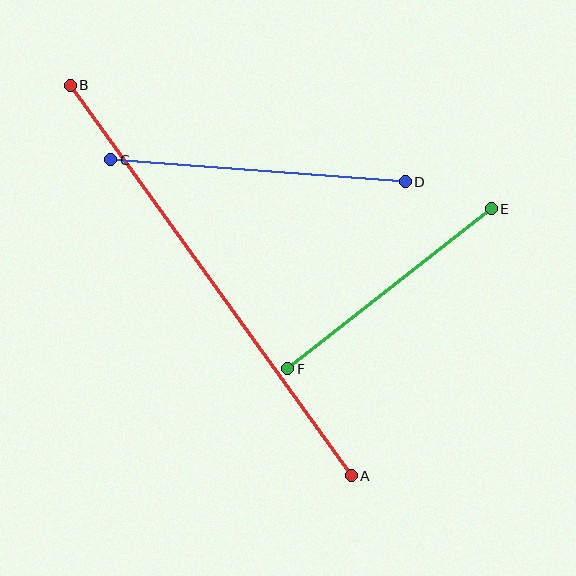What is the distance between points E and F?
The distance is approximately 259 pixels.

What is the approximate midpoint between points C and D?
The midpoint is at approximately (258, 171) pixels.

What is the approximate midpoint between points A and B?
The midpoint is at approximately (211, 280) pixels.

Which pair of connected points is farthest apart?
Points A and B are farthest apart.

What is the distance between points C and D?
The distance is approximately 296 pixels.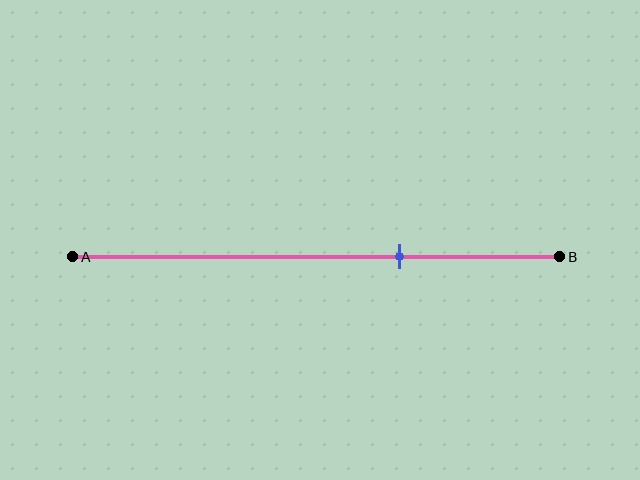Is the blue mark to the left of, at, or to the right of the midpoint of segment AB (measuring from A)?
The blue mark is to the right of the midpoint of segment AB.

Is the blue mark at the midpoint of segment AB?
No, the mark is at about 65% from A, not at the 50% midpoint.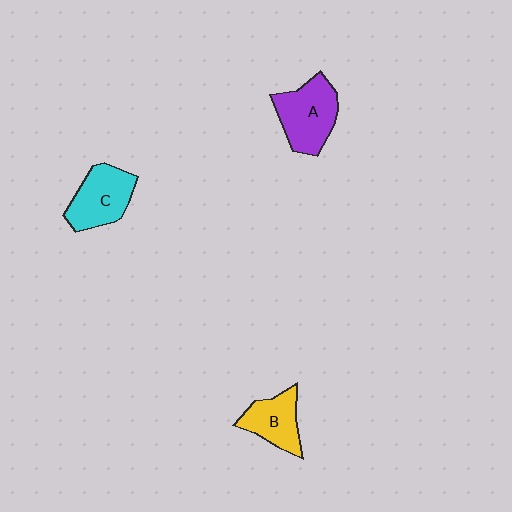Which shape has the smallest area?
Shape B (yellow).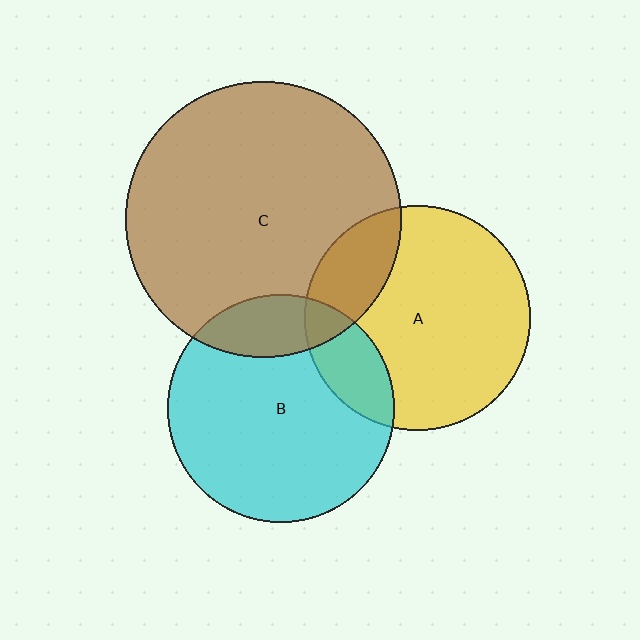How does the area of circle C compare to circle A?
Approximately 1.5 times.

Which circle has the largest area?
Circle C (brown).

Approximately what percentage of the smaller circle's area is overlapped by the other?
Approximately 15%.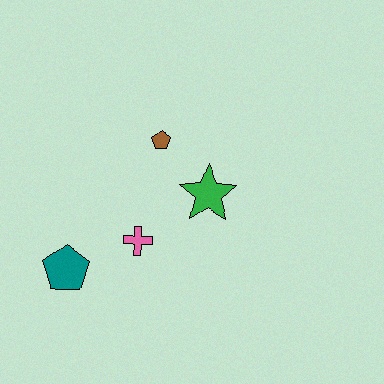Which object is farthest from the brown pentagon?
The teal pentagon is farthest from the brown pentagon.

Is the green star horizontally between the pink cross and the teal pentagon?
No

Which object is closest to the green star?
The brown pentagon is closest to the green star.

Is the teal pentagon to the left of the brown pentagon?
Yes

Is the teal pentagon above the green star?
No